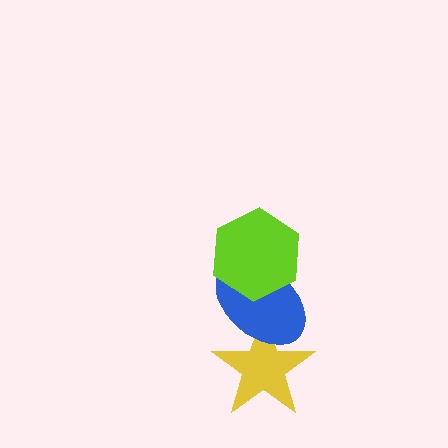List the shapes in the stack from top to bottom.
From top to bottom: the lime hexagon, the blue ellipse, the yellow star.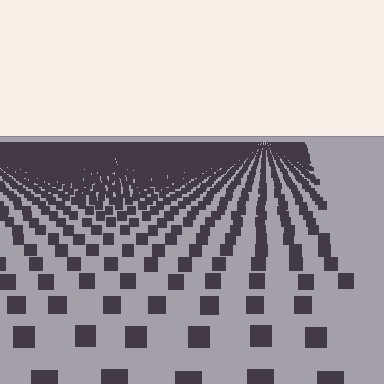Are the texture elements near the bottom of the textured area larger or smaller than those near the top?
Larger. Near the bottom, elements are closer to the viewer and appear at a bigger on-screen size.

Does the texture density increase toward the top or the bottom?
Density increases toward the top.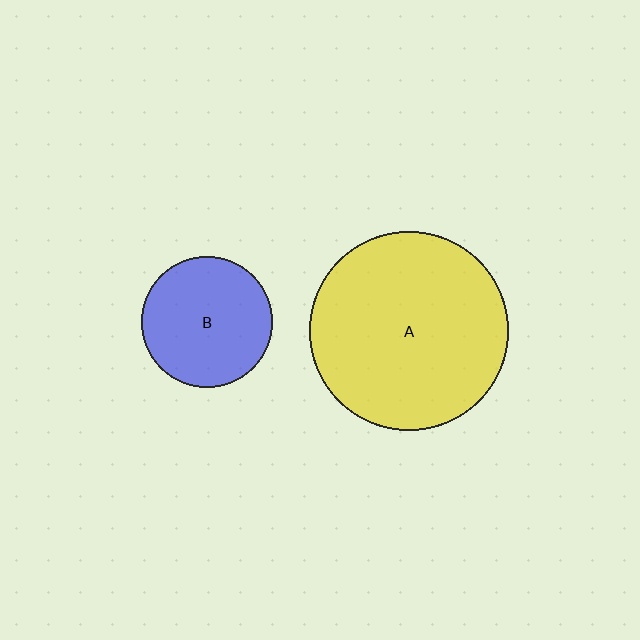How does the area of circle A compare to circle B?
Approximately 2.3 times.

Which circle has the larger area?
Circle A (yellow).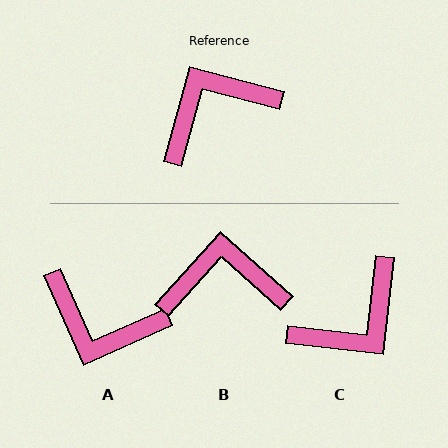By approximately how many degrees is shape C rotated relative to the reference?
Approximately 172 degrees clockwise.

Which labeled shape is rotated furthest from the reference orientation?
C, about 172 degrees away.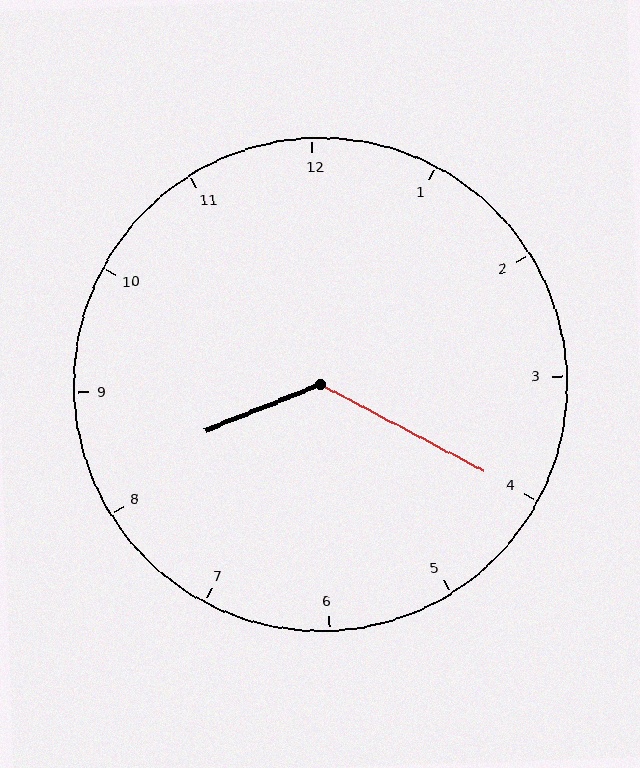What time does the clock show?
8:20.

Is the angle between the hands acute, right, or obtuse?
It is obtuse.